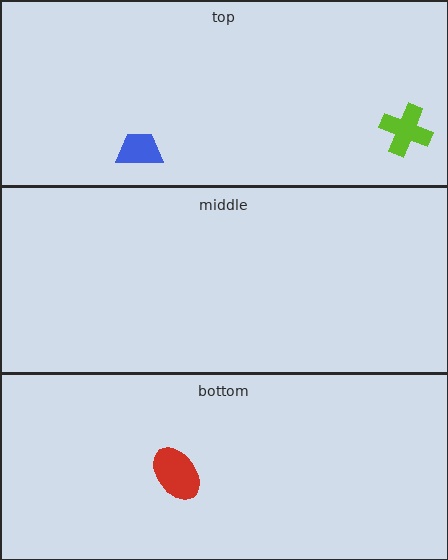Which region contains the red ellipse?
The bottom region.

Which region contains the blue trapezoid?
The top region.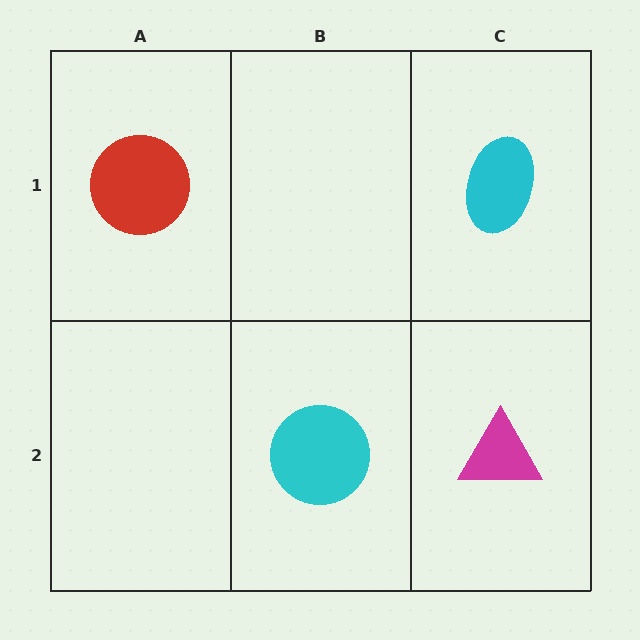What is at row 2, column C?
A magenta triangle.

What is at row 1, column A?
A red circle.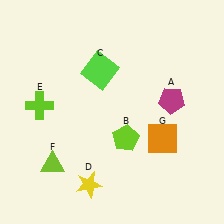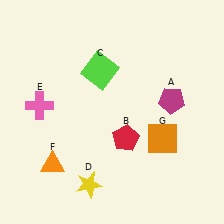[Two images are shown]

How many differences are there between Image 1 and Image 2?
There are 3 differences between the two images.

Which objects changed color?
B changed from lime to red. E changed from lime to pink. F changed from lime to orange.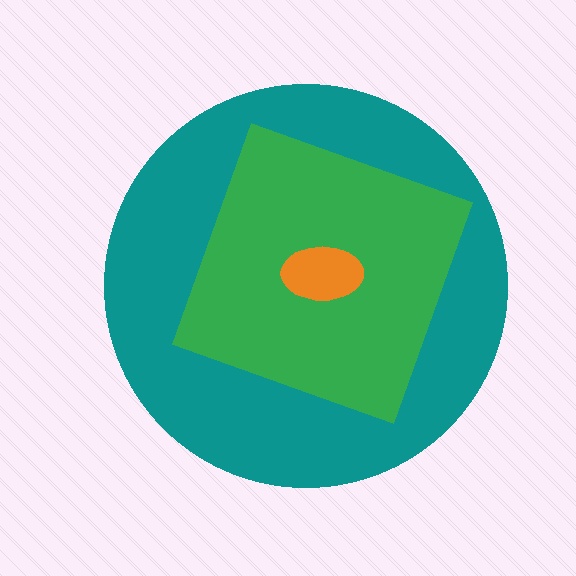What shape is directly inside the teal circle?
The green diamond.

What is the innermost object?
The orange ellipse.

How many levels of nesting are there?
3.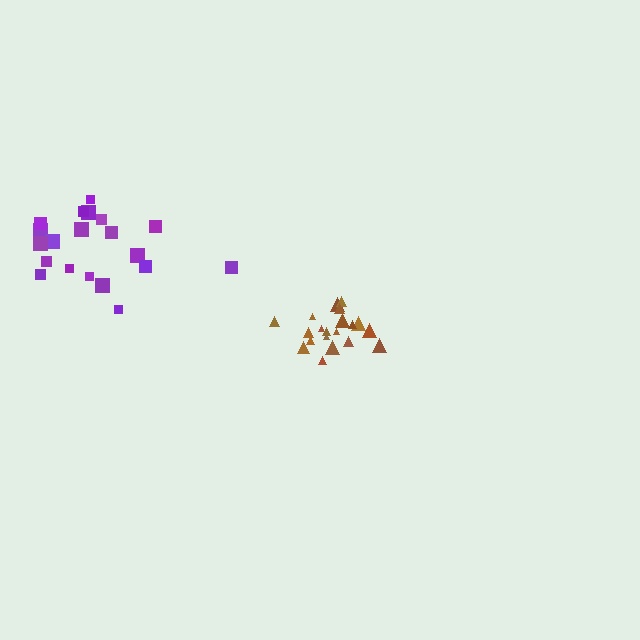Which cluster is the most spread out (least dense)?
Purple.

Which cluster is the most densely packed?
Brown.